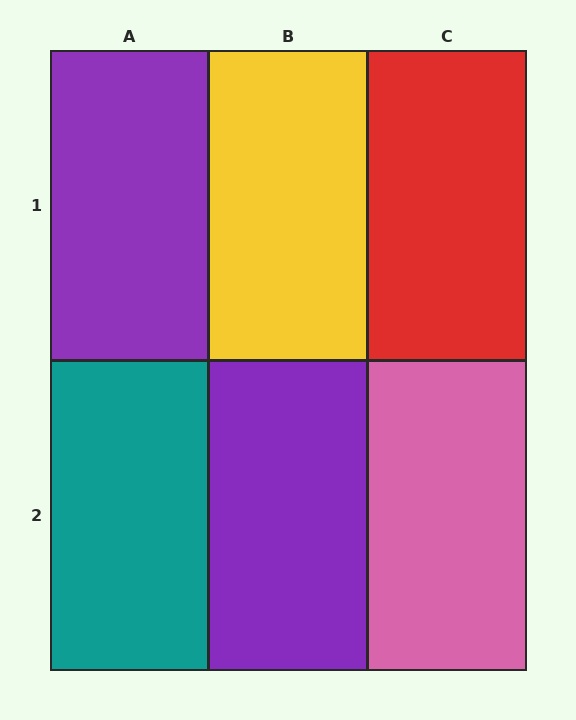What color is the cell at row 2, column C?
Pink.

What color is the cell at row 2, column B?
Purple.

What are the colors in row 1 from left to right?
Purple, yellow, red.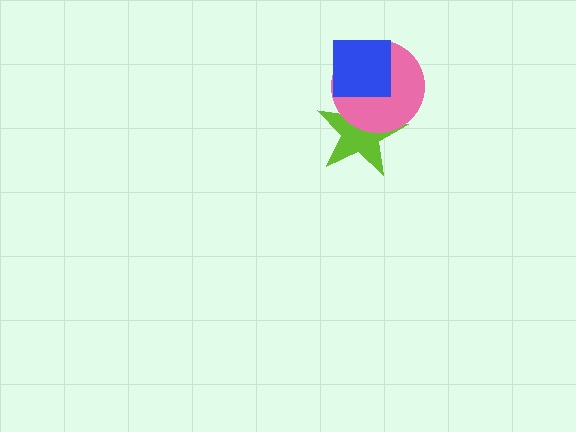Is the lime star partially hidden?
Yes, it is partially covered by another shape.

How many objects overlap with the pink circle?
2 objects overlap with the pink circle.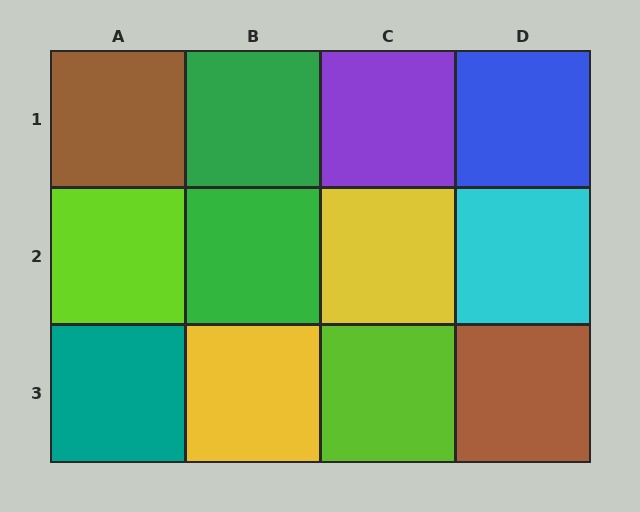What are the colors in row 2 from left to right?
Lime, green, yellow, cyan.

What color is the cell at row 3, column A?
Teal.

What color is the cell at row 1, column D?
Blue.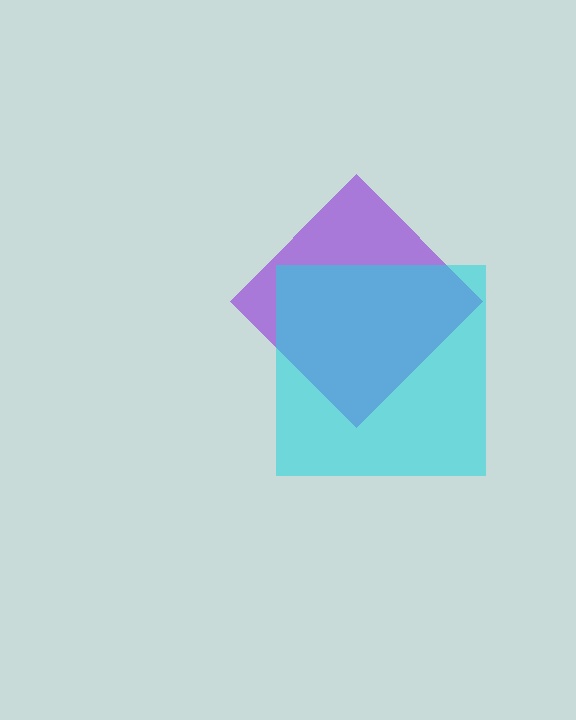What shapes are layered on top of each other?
The layered shapes are: a purple diamond, a cyan square.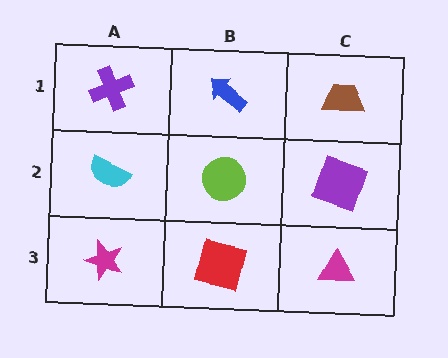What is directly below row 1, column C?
A purple square.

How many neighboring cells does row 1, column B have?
3.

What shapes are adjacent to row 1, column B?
A lime circle (row 2, column B), a purple cross (row 1, column A), a brown trapezoid (row 1, column C).